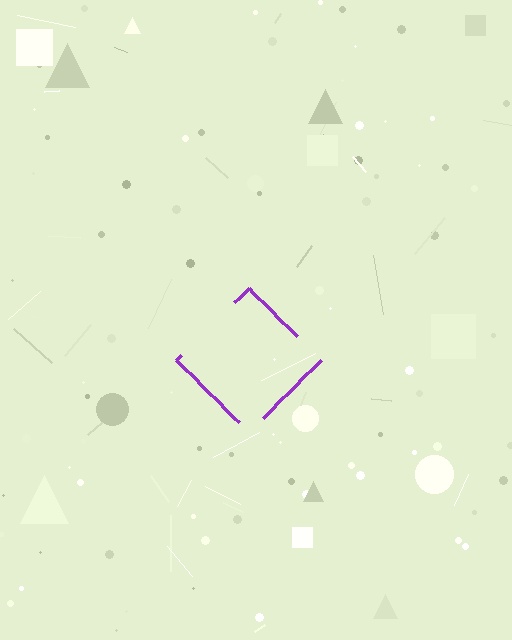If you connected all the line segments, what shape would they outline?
They would outline a diamond.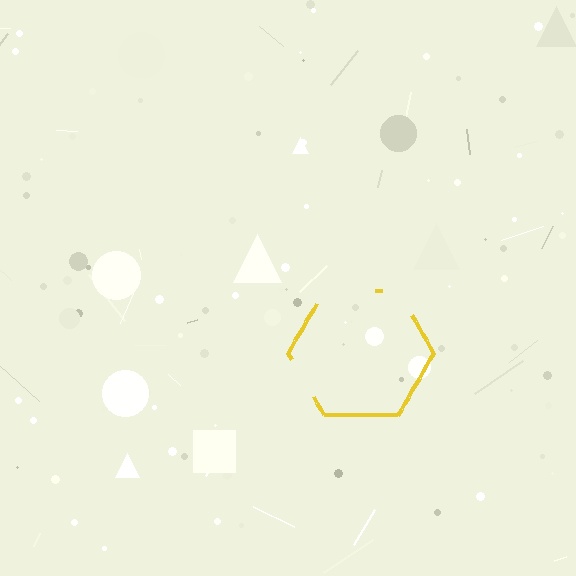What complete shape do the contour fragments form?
The contour fragments form a hexagon.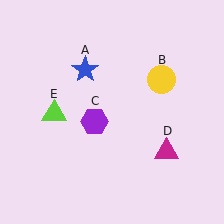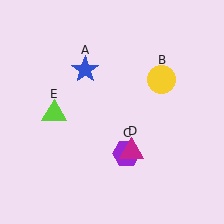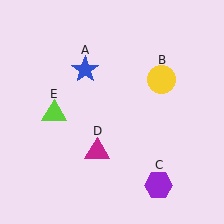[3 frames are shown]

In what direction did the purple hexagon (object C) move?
The purple hexagon (object C) moved down and to the right.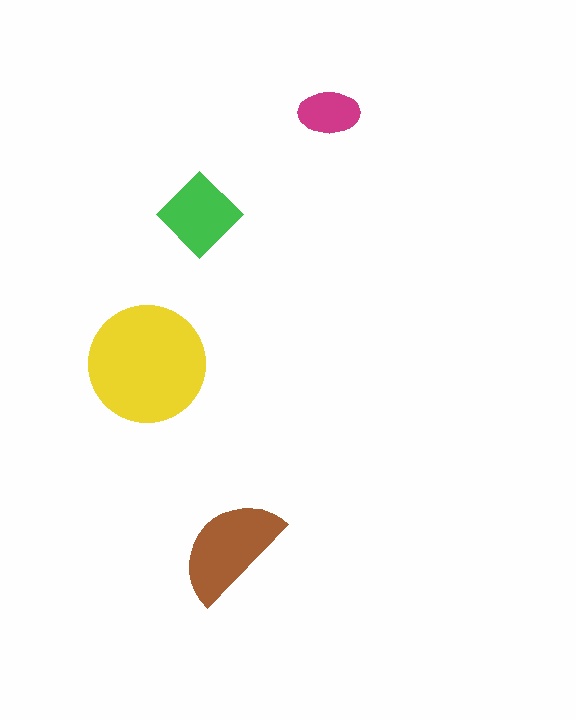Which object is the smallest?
The magenta ellipse.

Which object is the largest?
The yellow circle.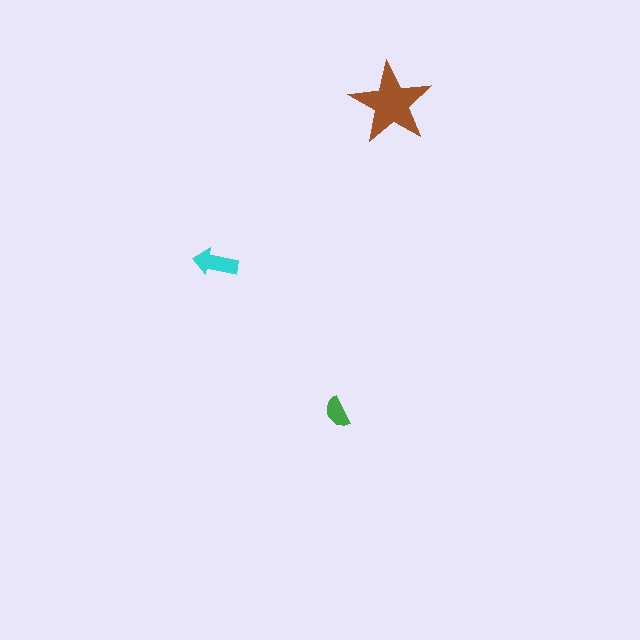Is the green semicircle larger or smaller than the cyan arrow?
Smaller.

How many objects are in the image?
There are 3 objects in the image.